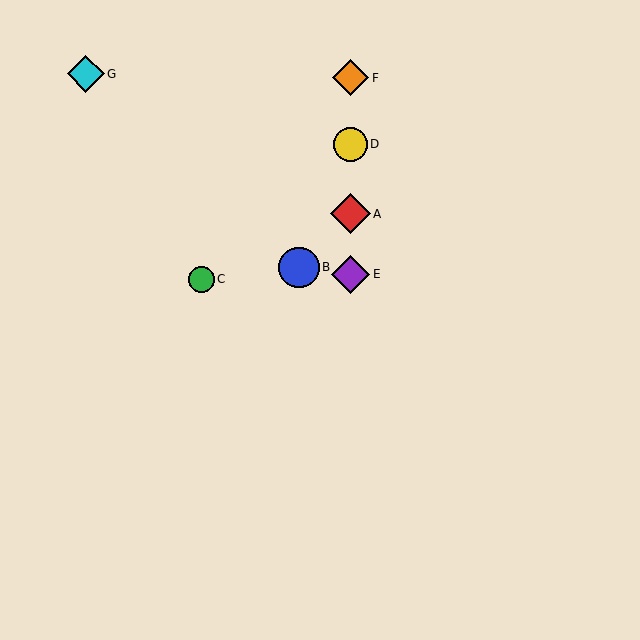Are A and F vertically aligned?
Yes, both are at x≈350.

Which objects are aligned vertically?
Objects A, D, E, F are aligned vertically.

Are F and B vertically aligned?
No, F is at x≈350 and B is at x≈299.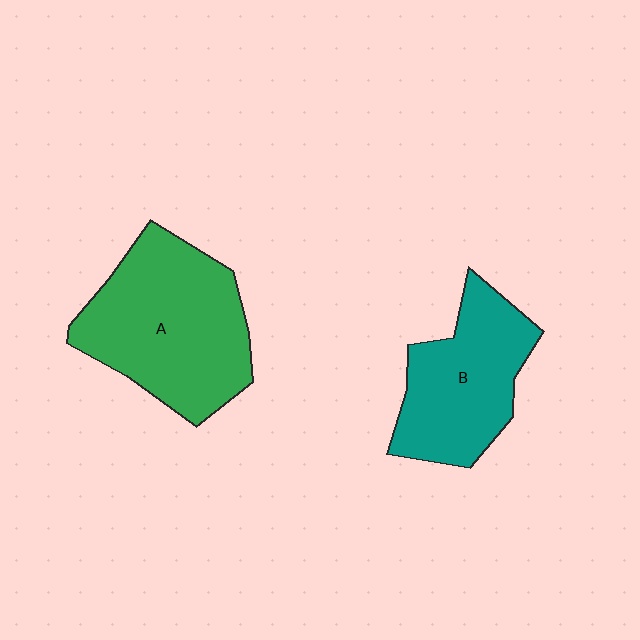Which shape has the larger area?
Shape A (green).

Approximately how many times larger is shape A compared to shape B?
Approximately 1.3 times.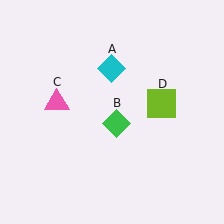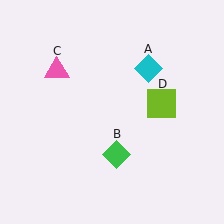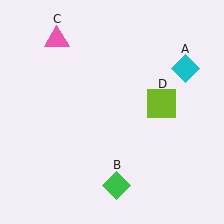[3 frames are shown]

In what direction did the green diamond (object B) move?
The green diamond (object B) moved down.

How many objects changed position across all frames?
3 objects changed position: cyan diamond (object A), green diamond (object B), pink triangle (object C).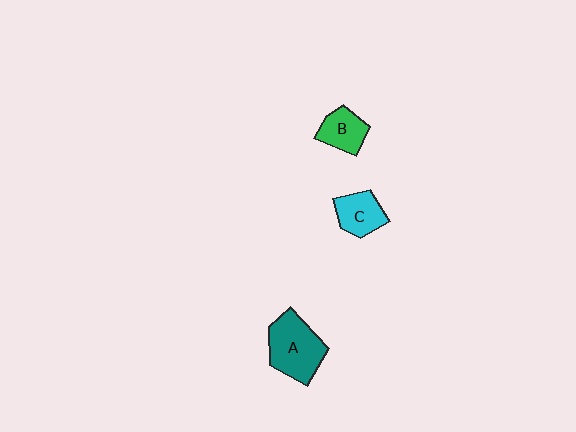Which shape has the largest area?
Shape A (teal).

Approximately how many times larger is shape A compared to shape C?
Approximately 1.6 times.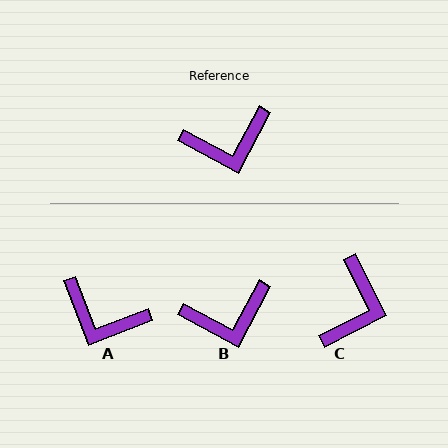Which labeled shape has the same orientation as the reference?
B.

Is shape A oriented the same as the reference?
No, it is off by about 41 degrees.